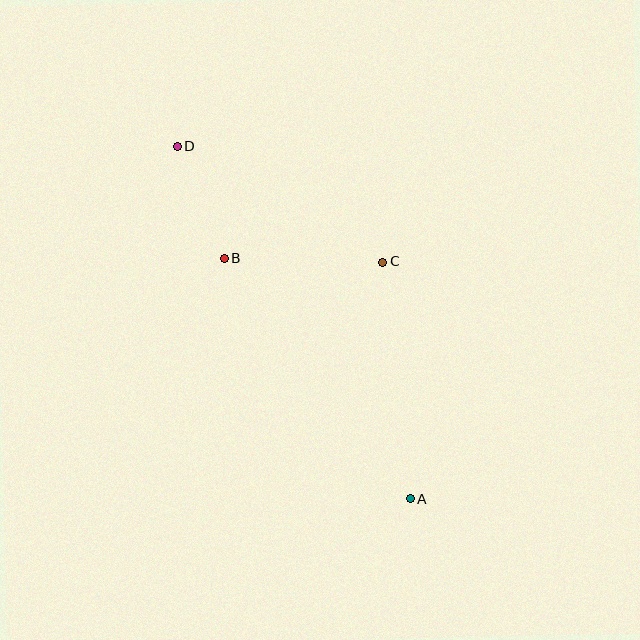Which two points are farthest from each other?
Points A and D are farthest from each other.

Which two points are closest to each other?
Points B and D are closest to each other.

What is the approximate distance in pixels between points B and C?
The distance between B and C is approximately 158 pixels.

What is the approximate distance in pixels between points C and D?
The distance between C and D is approximately 235 pixels.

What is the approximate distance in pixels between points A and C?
The distance between A and C is approximately 238 pixels.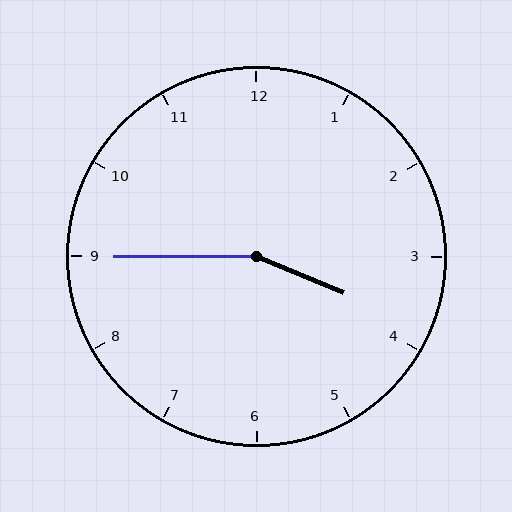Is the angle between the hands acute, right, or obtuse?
It is obtuse.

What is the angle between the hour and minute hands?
Approximately 158 degrees.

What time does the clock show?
3:45.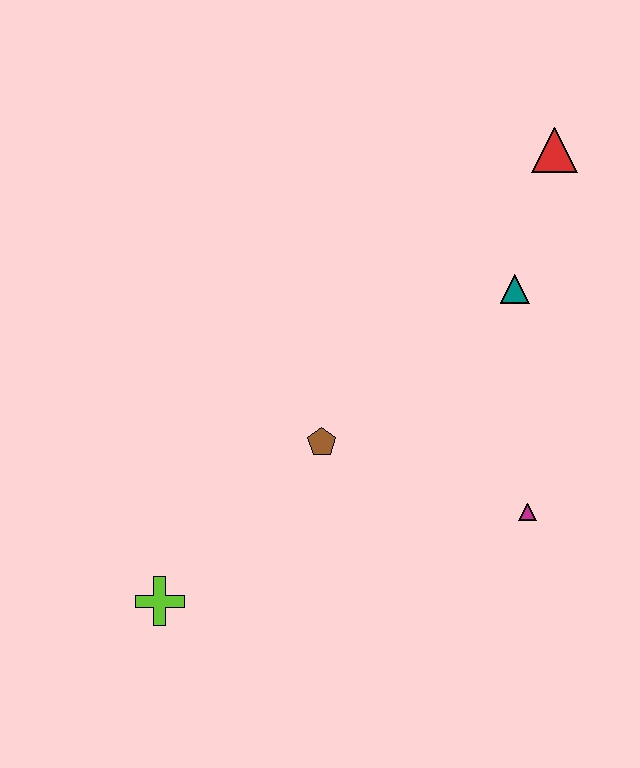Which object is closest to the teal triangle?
The red triangle is closest to the teal triangle.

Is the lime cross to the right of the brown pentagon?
No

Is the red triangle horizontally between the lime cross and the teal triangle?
No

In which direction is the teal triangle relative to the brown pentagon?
The teal triangle is to the right of the brown pentagon.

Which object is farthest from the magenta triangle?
The lime cross is farthest from the magenta triangle.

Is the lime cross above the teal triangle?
No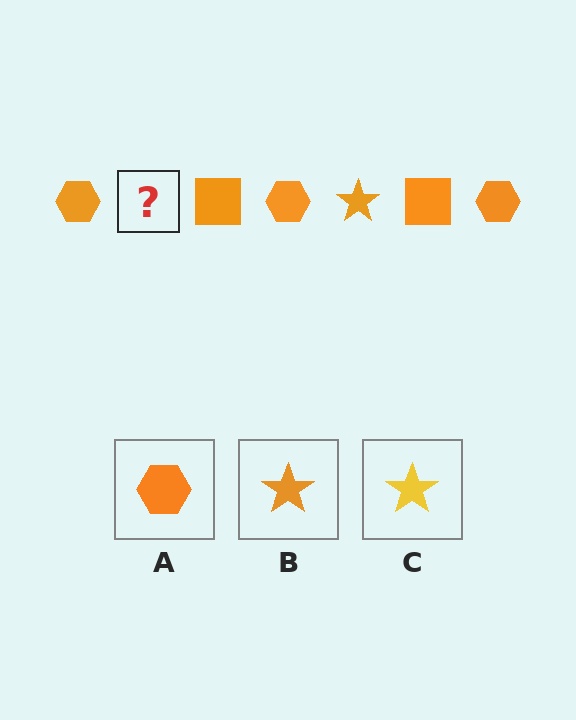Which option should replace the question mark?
Option B.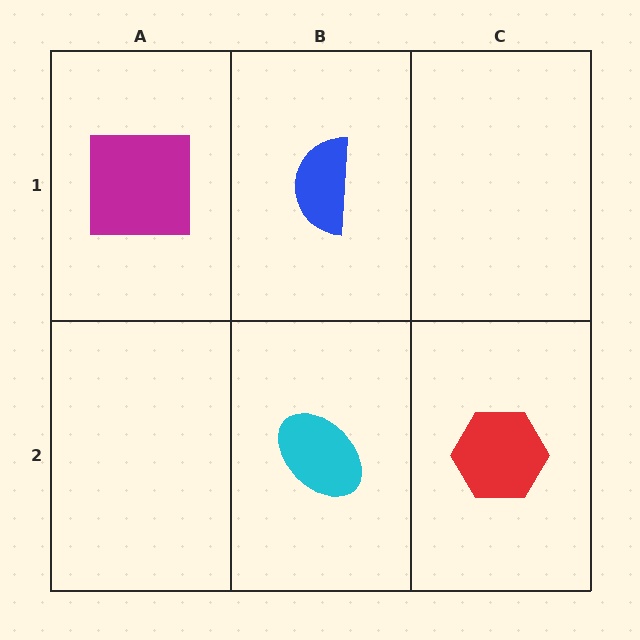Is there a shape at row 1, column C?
No, that cell is empty.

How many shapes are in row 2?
2 shapes.